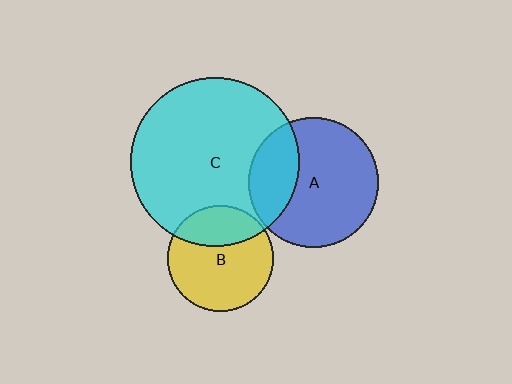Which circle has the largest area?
Circle C (cyan).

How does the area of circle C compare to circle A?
Approximately 1.7 times.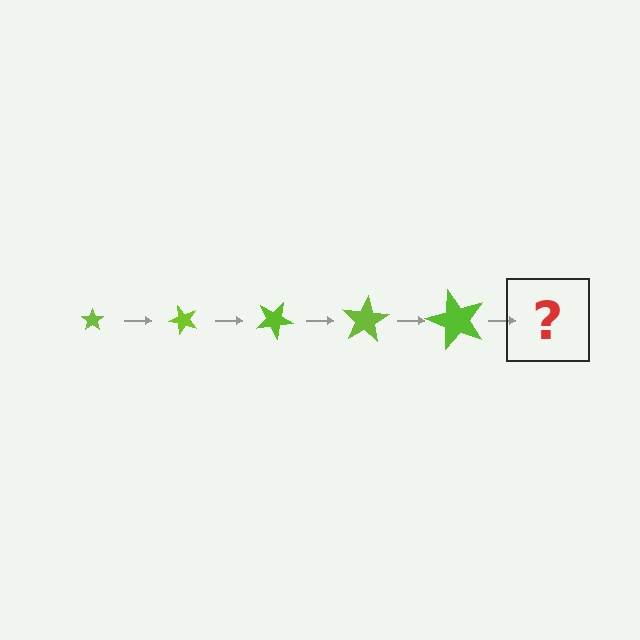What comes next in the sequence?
The next element should be a star, larger than the previous one and rotated 250 degrees from the start.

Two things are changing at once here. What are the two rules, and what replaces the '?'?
The two rules are that the star grows larger each step and it rotates 50 degrees each step. The '?' should be a star, larger than the previous one and rotated 250 degrees from the start.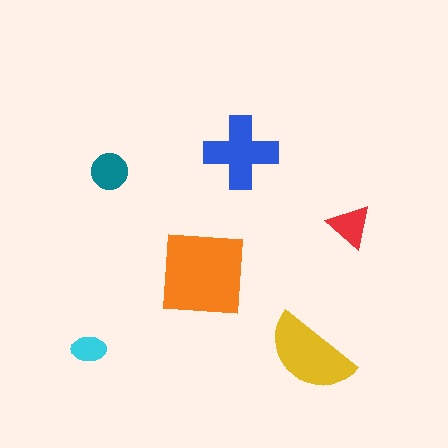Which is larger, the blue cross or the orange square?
The orange square.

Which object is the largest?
The orange square.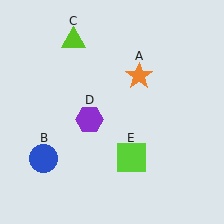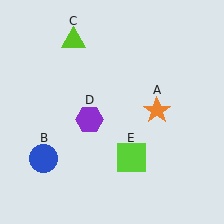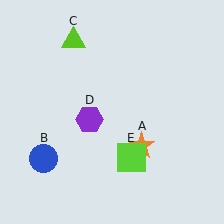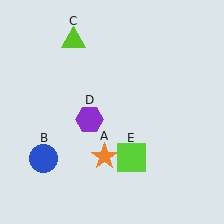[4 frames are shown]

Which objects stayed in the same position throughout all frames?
Blue circle (object B) and lime triangle (object C) and purple hexagon (object D) and lime square (object E) remained stationary.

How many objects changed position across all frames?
1 object changed position: orange star (object A).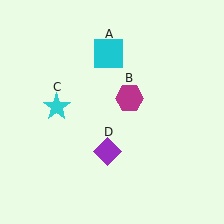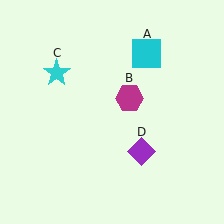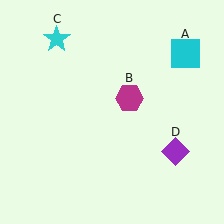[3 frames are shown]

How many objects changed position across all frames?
3 objects changed position: cyan square (object A), cyan star (object C), purple diamond (object D).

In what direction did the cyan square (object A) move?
The cyan square (object A) moved right.